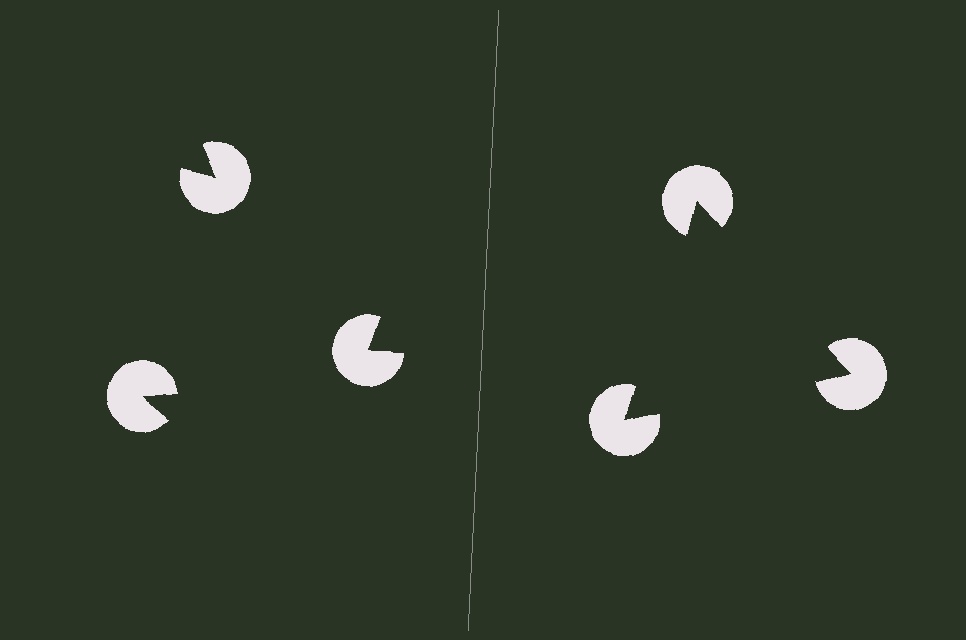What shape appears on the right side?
An illusory triangle.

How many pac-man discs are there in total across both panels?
6 — 3 on each side.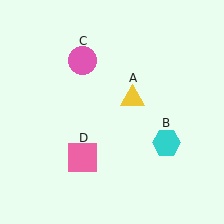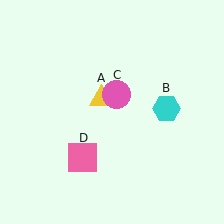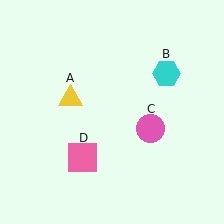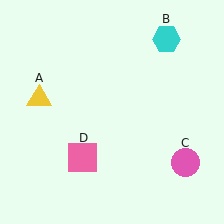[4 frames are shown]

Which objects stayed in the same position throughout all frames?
Pink square (object D) remained stationary.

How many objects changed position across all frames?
3 objects changed position: yellow triangle (object A), cyan hexagon (object B), pink circle (object C).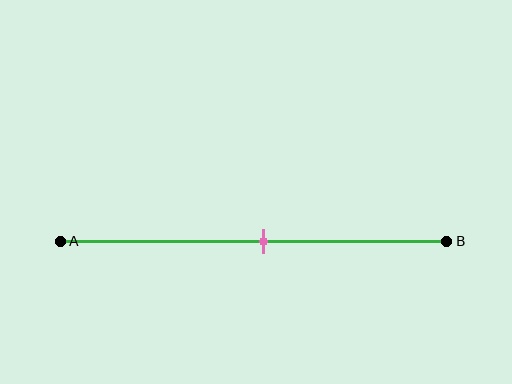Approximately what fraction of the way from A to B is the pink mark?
The pink mark is approximately 55% of the way from A to B.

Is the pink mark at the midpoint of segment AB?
Yes, the mark is approximately at the midpoint.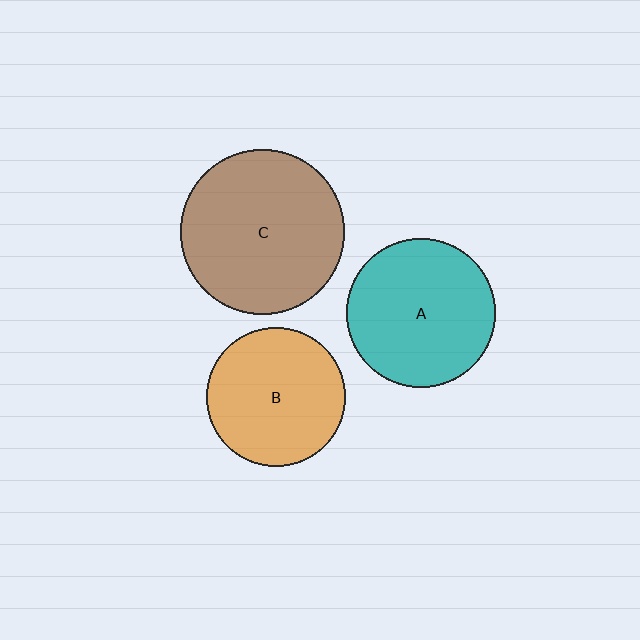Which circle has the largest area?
Circle C (brown).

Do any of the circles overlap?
No, none of the circles overlap.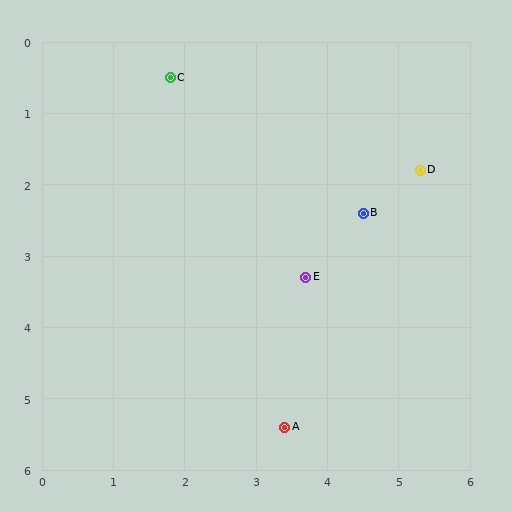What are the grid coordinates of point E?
Point E is at approximately (3.7, 3.3).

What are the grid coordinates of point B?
Point B is at approximately (4.5, 2.4).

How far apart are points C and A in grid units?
Points C and A are about 5.2 grid units apart.